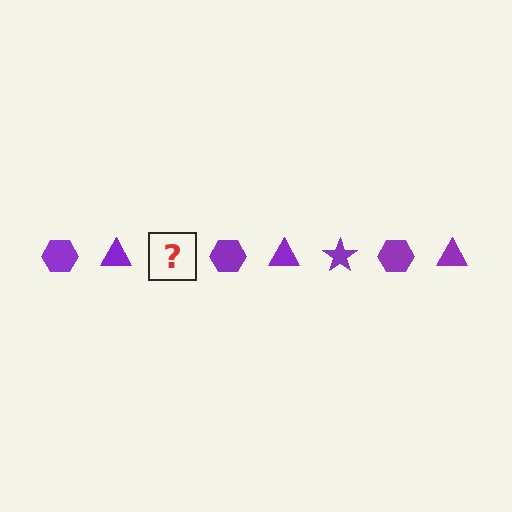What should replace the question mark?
The question mark should be replaced with a purple star.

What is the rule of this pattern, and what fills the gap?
The rule is that the pattern cycles through hexagon, triangle, star shapes in purple. The gap should be filled with a purple star.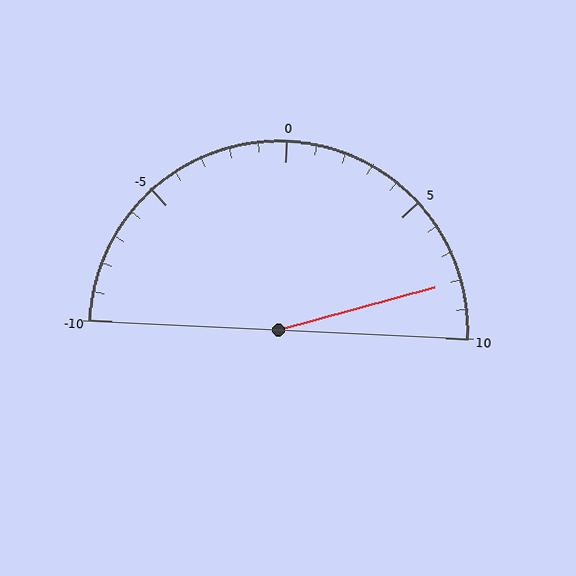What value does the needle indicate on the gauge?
The needle indicates approximately 8.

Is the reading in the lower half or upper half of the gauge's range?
The reading is in the upper half of the range (-10 to 10).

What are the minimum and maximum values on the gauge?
The gauge ranges from -10 to 10.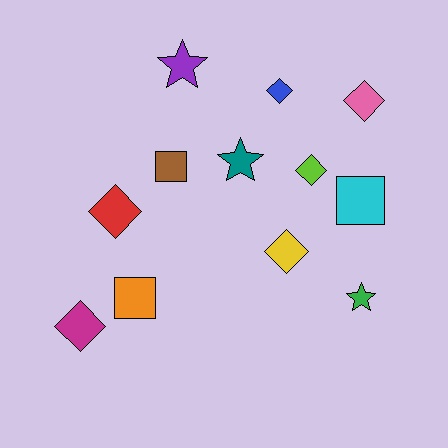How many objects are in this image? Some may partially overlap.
There are 12 objects.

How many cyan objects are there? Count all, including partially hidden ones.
There is 1 cyan object.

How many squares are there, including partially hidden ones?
There are 3 squares.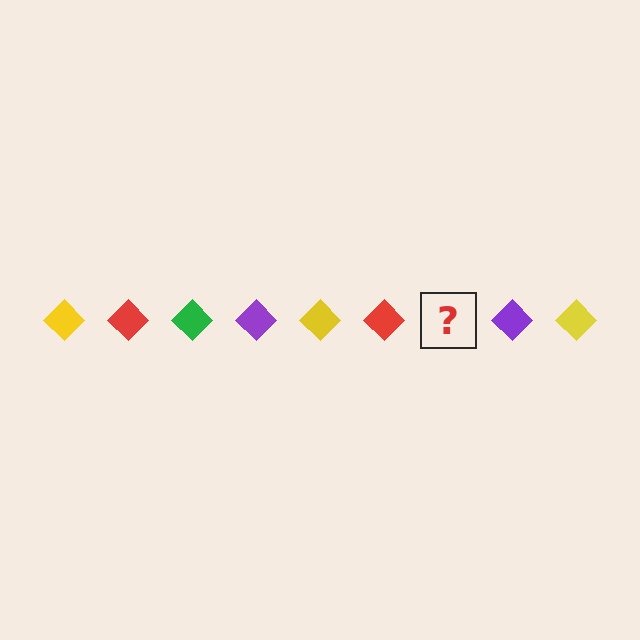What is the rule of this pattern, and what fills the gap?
The rule is that the pattern cycles through yellow, red, green, purple diamonds. The gap should be filled with a green diamond.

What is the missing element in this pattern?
The missing element is a green diamond.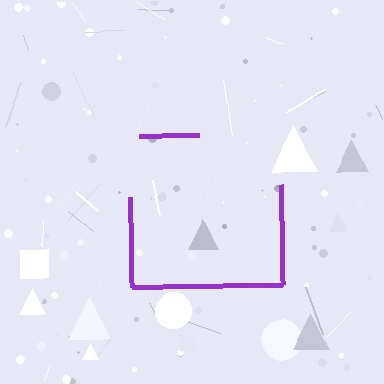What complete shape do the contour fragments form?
The contour fragments form a square.